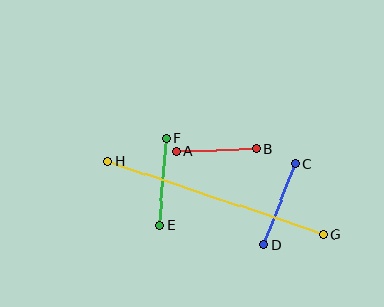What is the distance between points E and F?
The distance is approximately 87 pixels.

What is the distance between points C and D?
The distance is approximately 87 pixels.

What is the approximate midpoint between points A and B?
The midpoint is at approximately (216, 150) pixels.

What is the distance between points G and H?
The distance is approximately 228 pixels.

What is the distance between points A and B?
The distance is approximately 80 pixels.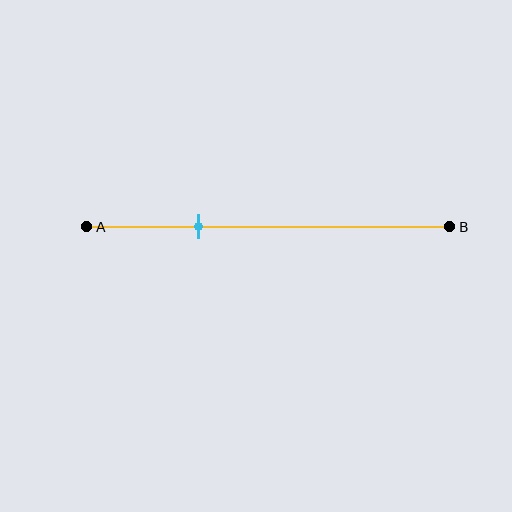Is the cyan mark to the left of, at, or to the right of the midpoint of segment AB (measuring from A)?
The cyan mark is to the left of the midpoint of segment AB.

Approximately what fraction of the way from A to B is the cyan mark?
The cyan mark is approximately 30% of the way from A to B.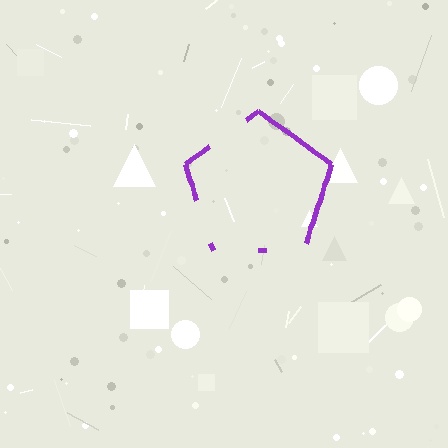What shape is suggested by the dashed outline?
The dashed outline suggests a pentagon.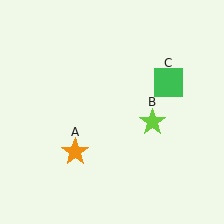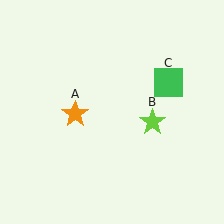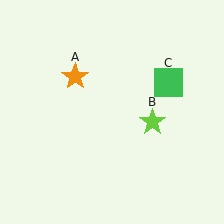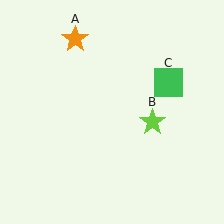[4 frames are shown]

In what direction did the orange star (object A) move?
The orange star (object A) moved up.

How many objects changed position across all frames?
1 object changed position: orange star (object A).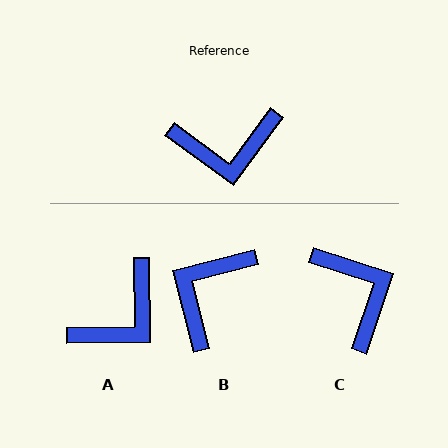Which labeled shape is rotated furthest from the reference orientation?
B, about 130 degrees away.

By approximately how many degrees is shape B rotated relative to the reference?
Approximately 130 degrees clockwise.